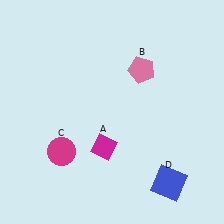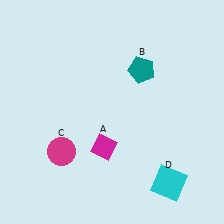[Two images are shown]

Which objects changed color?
B changed from pink to teal. D changed from blue to cyan.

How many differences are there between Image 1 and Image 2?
There are 2 differences between the two images.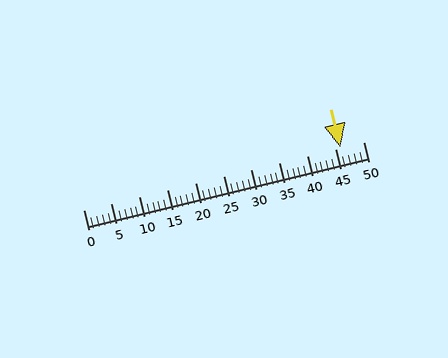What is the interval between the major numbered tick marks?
The major tick marks are spaced 5 units apart.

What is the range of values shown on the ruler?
The ruler shows values from 0 to 50.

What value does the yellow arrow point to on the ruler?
The yellow arrow points to approximately 46.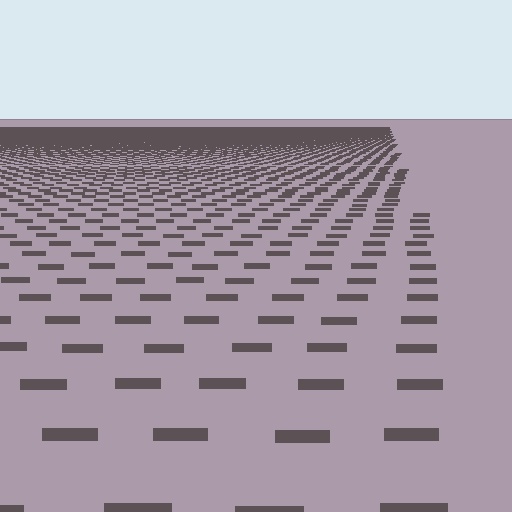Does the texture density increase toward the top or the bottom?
Density increases toward the top.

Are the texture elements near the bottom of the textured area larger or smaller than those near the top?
Larger. Near the bottom, elements are closer to the viewer and appear at a bigger on-screen size.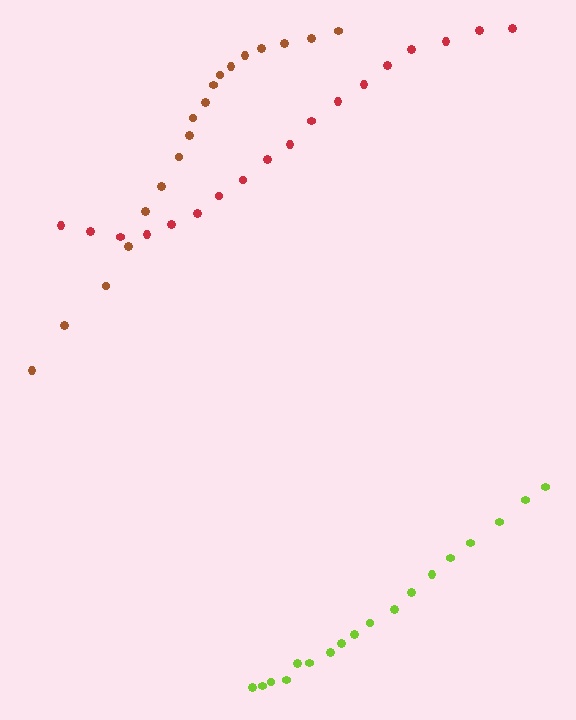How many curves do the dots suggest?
There are 3 distinct paths.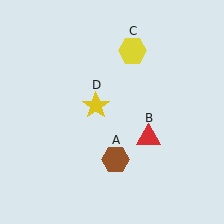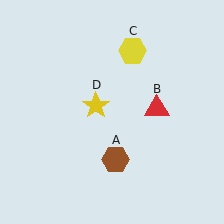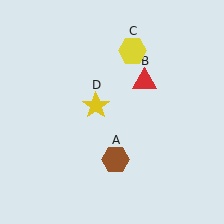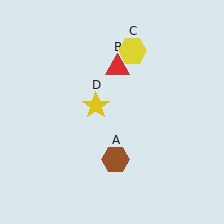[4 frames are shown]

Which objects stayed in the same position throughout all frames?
Brown hexagon (object A) and yellow hexagon (object C) and yellow star (object D) remained stationary.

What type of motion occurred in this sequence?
The red triangle (object B) rotated counterclockwise around the center of the scene.